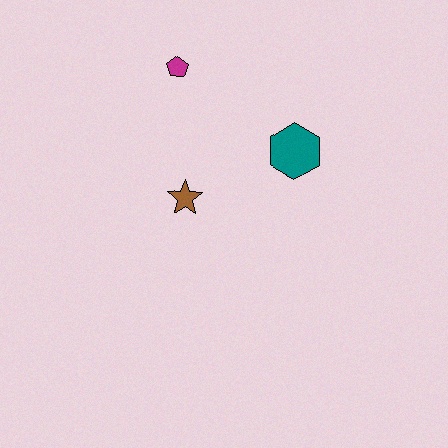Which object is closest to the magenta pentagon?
The brown star is closest to the magenta pentagon.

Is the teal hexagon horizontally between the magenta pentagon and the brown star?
No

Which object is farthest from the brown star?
The magenta pentagon is farthest from the brown star.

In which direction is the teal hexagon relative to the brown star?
The teal hexagon is to the right of the brown star.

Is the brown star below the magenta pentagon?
Yes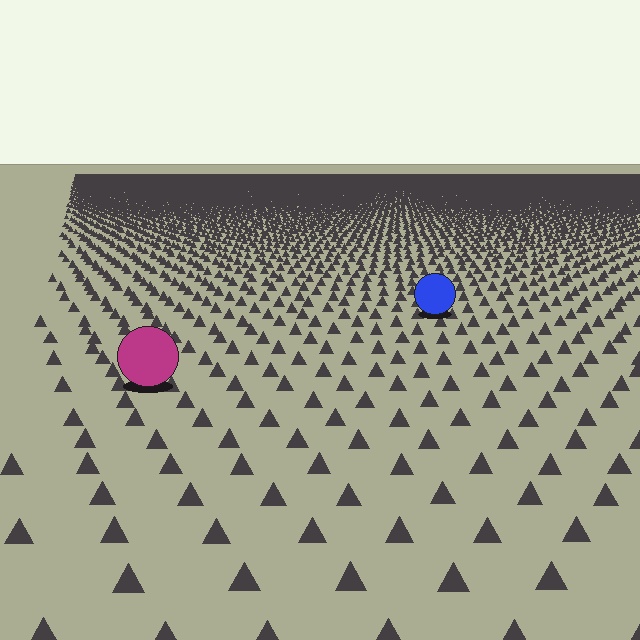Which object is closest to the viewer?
The magenta circle is closest. The texture marks near it are larger and more spread out.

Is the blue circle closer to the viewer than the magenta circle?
No. The magenta circle is closer — you can tell from the texture gradient: the ground texture is coarser near it.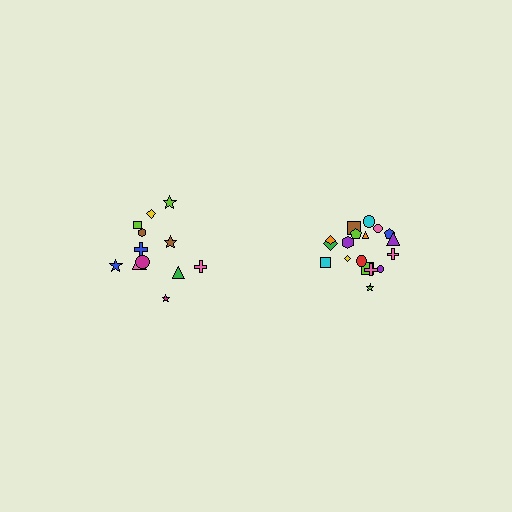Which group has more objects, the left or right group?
The right group.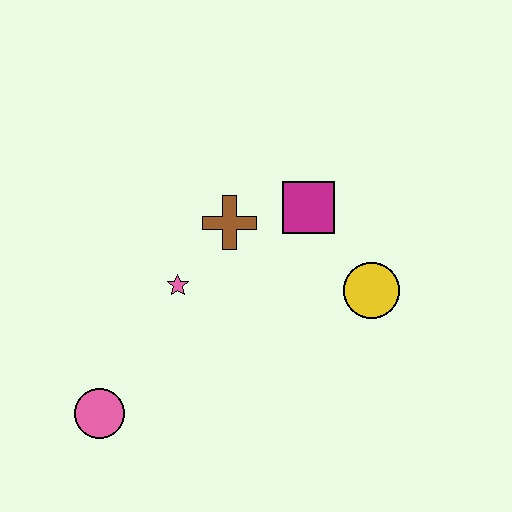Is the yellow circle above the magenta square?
No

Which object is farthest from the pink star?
The yellow circle is farthest from the pink star.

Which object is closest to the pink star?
The brown cross is closest to the pink star.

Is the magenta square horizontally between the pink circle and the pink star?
No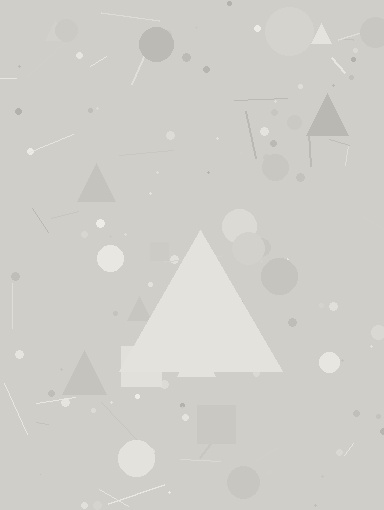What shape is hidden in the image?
A triangle is hidden in the image.